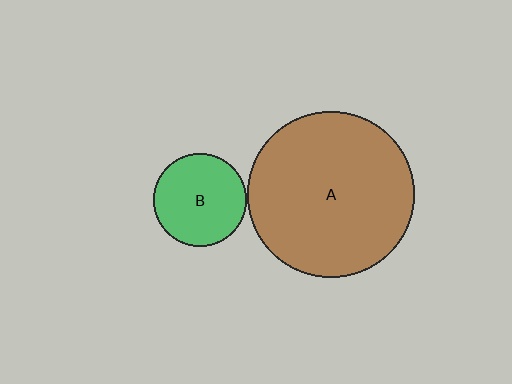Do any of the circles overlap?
No, none of the circles overlap.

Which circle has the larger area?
Circle A (brown).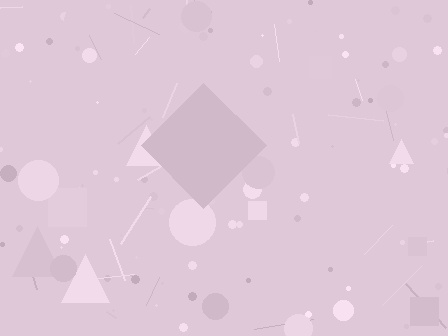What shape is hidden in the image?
A diamond is hidden in the image.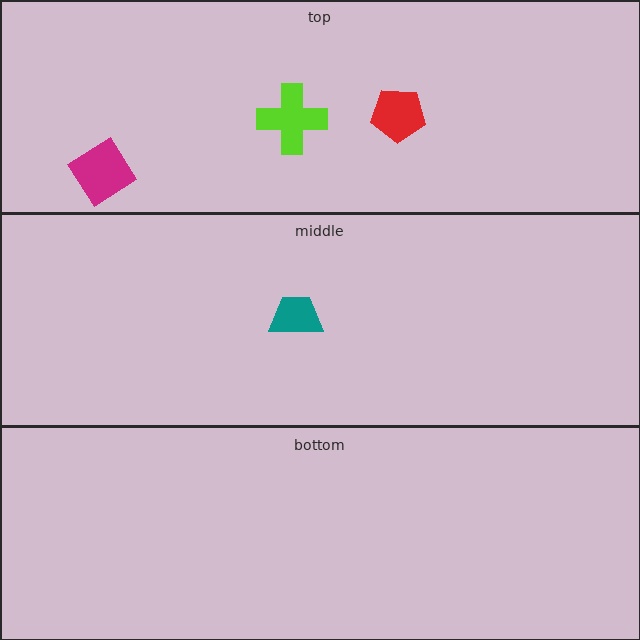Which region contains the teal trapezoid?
The middle region.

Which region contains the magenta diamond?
The top region.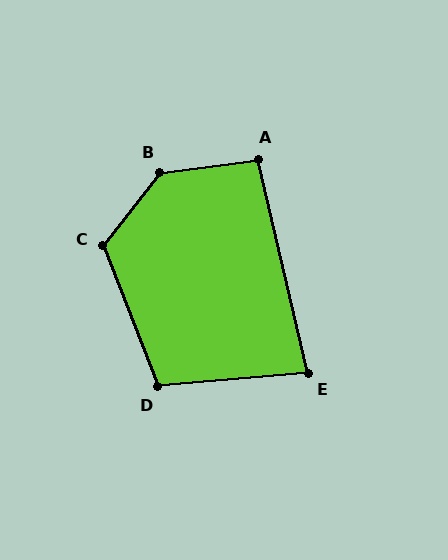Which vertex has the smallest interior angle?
E, at approximately 82 degrees.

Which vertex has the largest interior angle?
B, at approximately 135 degrees.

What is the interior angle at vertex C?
Approximately 121 degrees (obtuse).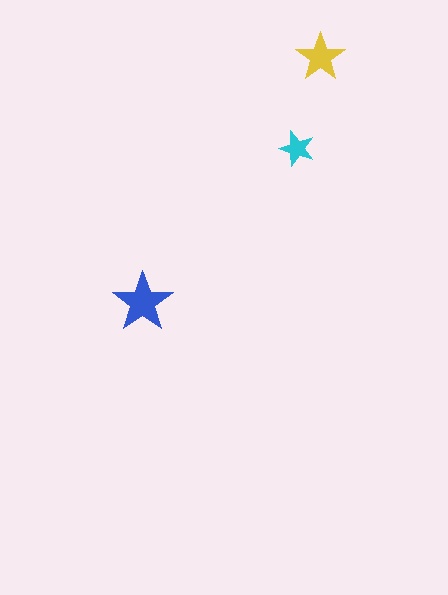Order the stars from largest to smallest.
the blue one, the yellow one, the cyan one.